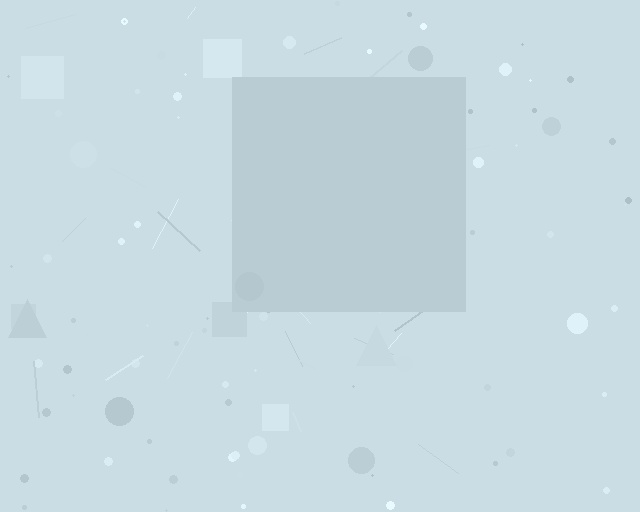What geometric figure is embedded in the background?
A square is embedded in the background.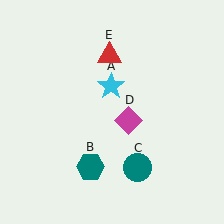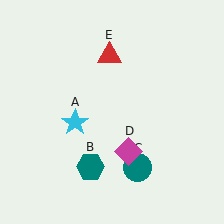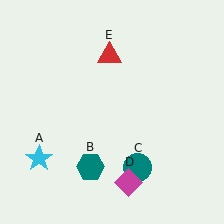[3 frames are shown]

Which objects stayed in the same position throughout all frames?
Teal hexagon (object B) and teal circle (object C) and red triangle (object E) remained stationary.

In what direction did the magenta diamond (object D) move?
The magenta diamond (object D) moved down.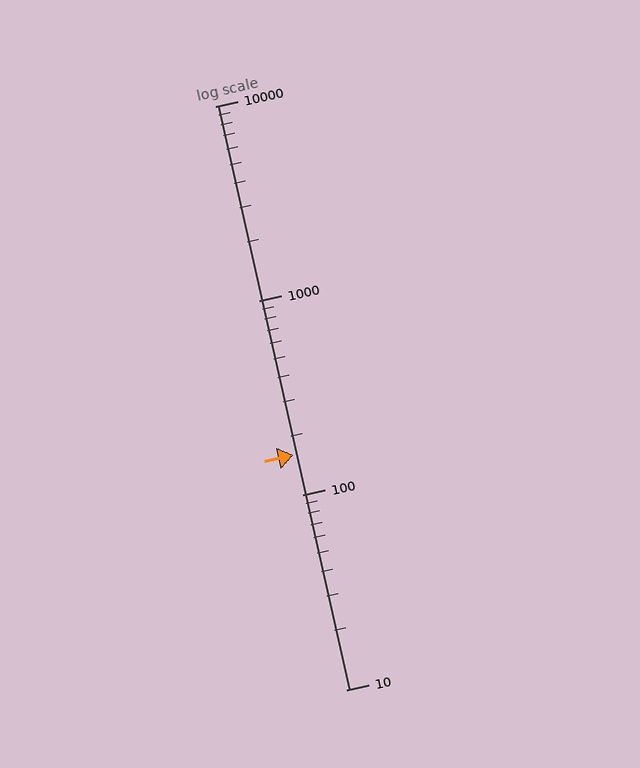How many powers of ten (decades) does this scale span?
The scale spans 3 decades, from 10 to 10000.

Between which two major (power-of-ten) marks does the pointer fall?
The pointer is between 100 and 1000.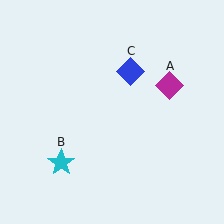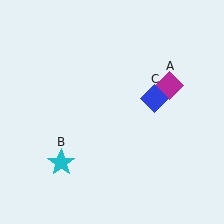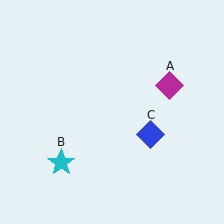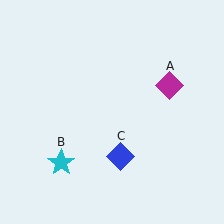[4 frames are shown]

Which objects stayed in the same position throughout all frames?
Magenta diamond (object A) and cyan star (object B) remained stationary.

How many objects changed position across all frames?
1 object changed position: blue diamond (object C).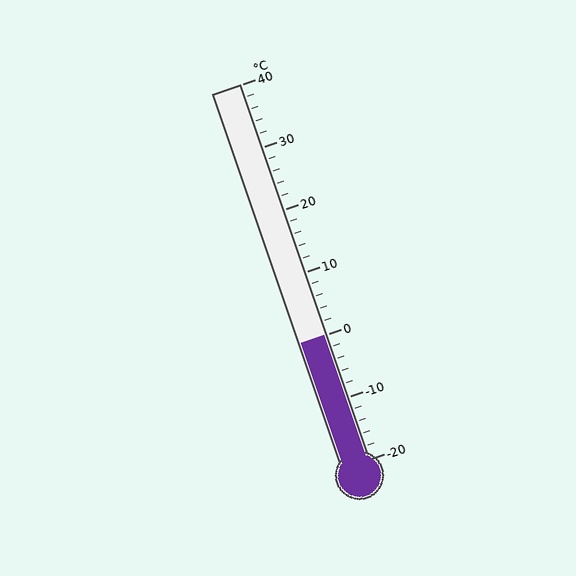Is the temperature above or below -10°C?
The temperature is above -10°C.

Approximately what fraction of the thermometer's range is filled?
The thermometer is filled to approximately 35% of its range.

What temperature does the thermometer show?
The thermometer shows approximately 0°C.